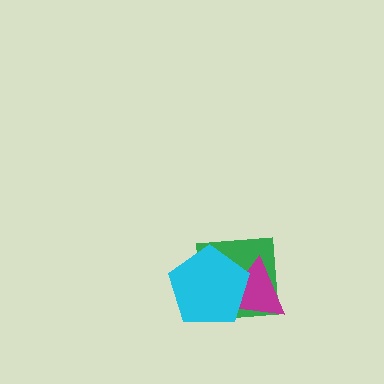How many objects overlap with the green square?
2 objects overlap with the green square.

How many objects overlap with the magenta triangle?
2 objects overlap with the magenta triangle.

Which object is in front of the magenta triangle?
The cyan pentagon is in front of the magenta triangle.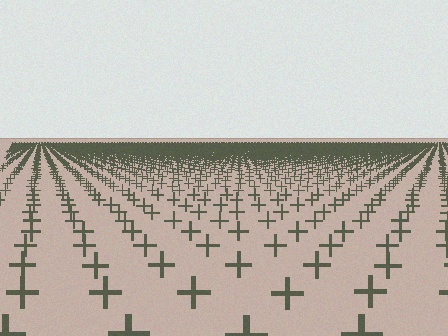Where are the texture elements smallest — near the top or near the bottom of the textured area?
Near the top.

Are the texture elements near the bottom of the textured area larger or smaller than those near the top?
Larger. Near the bottom, elements are closer to the viewer and appear at a bigger on-screen size.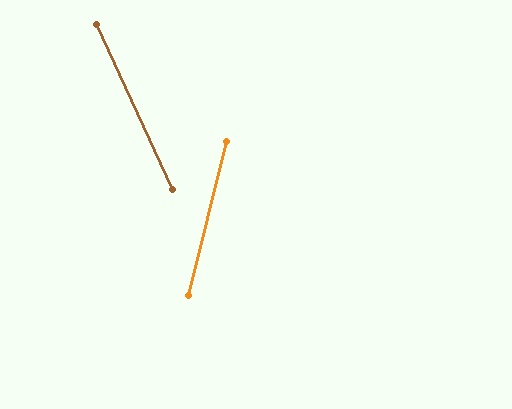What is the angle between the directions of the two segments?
Approximately 39 degrees.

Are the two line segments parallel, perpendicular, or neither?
Neither parallel nor perpendicular — they differ by about 39°.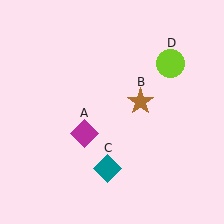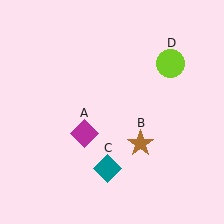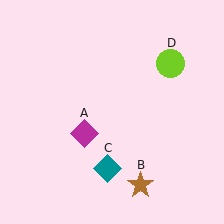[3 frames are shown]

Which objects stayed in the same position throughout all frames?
Magenta diamond (object A) and teal diamond (object C) and lime circle (object D) remained stationary.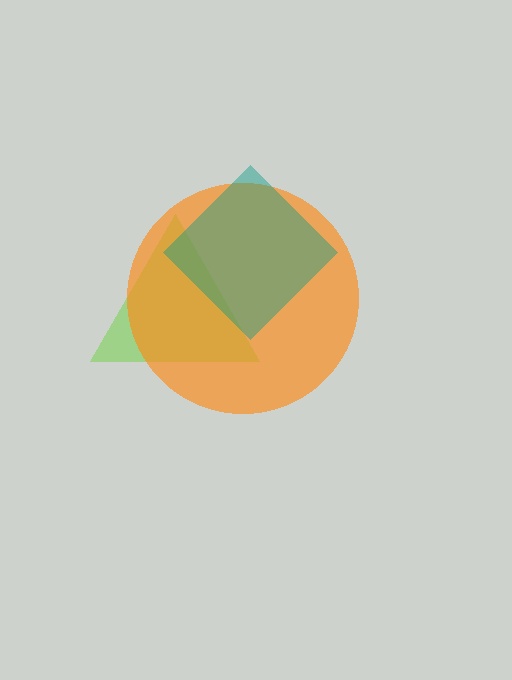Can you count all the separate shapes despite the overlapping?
Yes, there are 3 separate shapes.